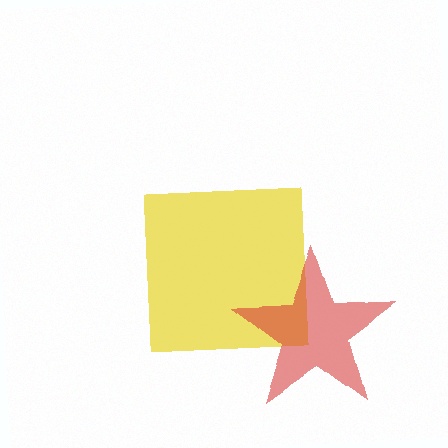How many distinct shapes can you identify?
There are 2 distinct shapes: a yellow square, a red star.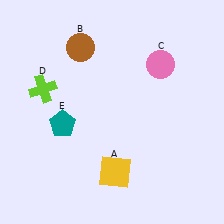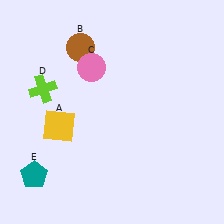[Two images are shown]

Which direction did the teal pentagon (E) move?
The teal pentagon (E) moved down.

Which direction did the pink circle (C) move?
The pink circle (C) moved left.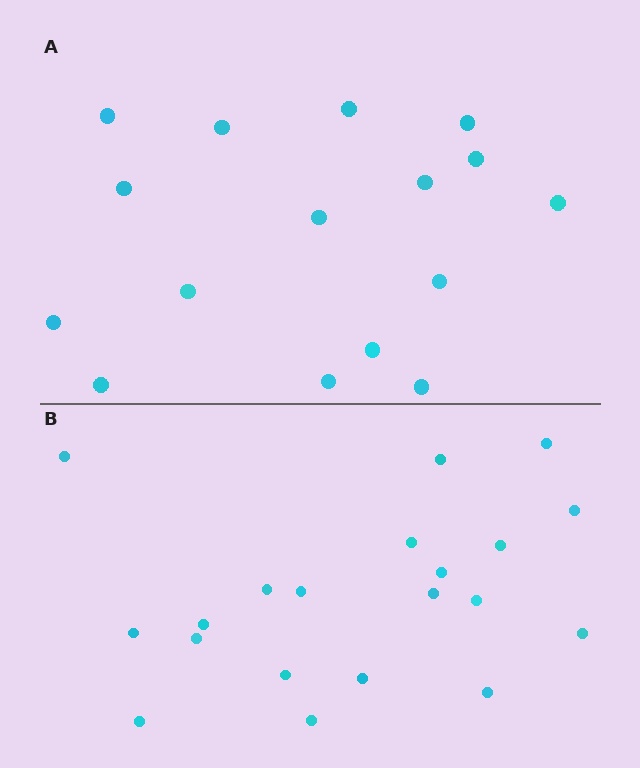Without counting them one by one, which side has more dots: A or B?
Region B (the bottom region) has more dots.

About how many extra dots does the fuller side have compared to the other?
Region B has about 4 more dots than region A.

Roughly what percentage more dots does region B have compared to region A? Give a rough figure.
About 25% more.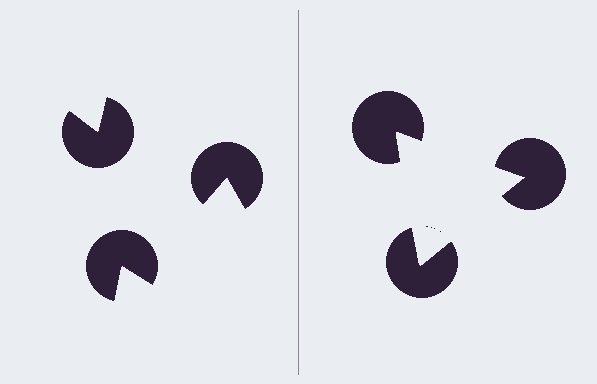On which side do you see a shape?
An illusory triangle appears on the right side. On the left side the wedge cuts are rotated, so no coherent shape forms.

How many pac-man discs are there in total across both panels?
6 — 3 on each side.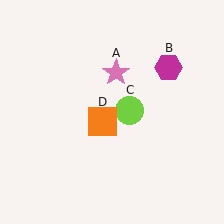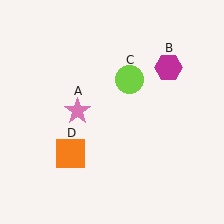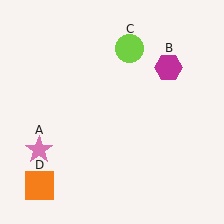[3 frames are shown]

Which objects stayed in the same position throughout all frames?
Magenta hexagon (object B) remained stationary.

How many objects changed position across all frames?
3 objects changed position: pink star (object A), lime circle (object C), orange square (object D).